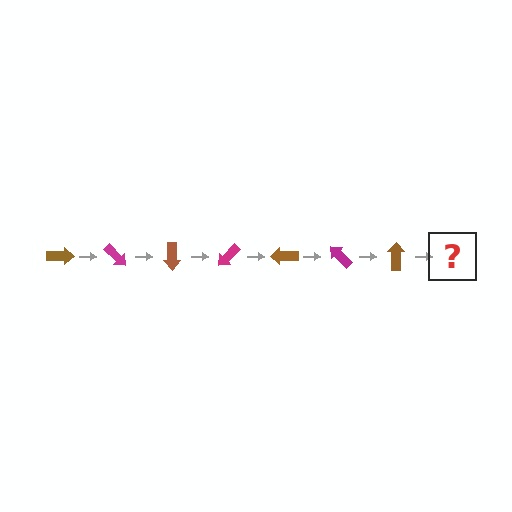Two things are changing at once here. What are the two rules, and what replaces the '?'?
The two rules are that it rotates 45 degrees each step and the color cycles through brown and magenta. The '?' should be a magenta arrow, rotated 315 degrees from the start.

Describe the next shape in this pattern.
It should be a magenta arrow, rotated 315 degrees from the start.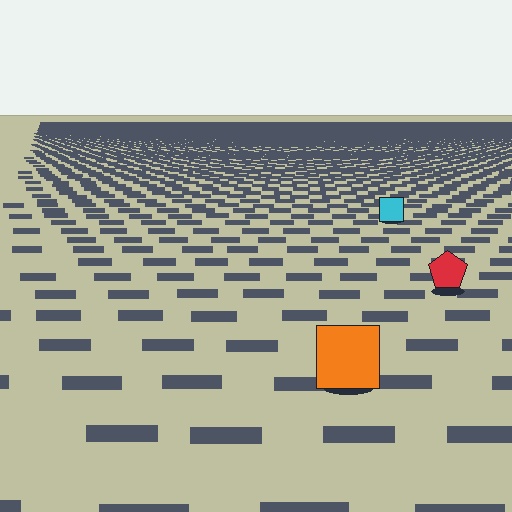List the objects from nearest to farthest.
From nearest to farthest: the orange square, the red pentagon, the cyan square.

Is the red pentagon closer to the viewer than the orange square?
No. The orange square is closer — you can tell from the texture gradient: the ground texture is coarser near it.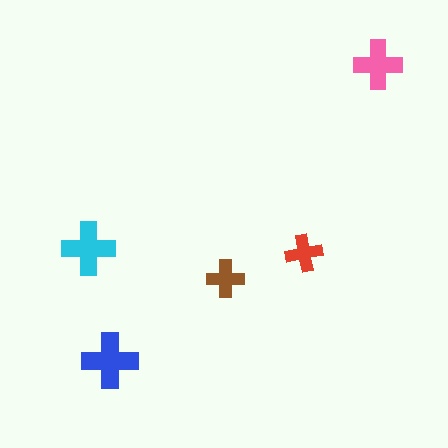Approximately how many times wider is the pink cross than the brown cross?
About 1.5 times wider.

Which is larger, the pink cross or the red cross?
The pink one.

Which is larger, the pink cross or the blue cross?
The blue one.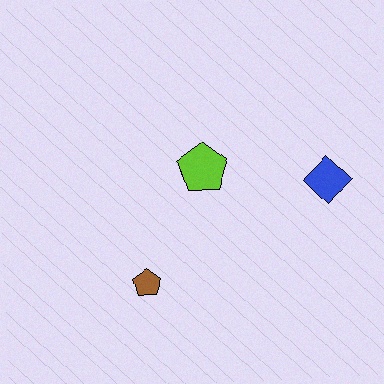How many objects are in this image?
There are 3 objects.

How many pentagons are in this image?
There are 2 pentagons.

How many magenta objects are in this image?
There are no magenta objects.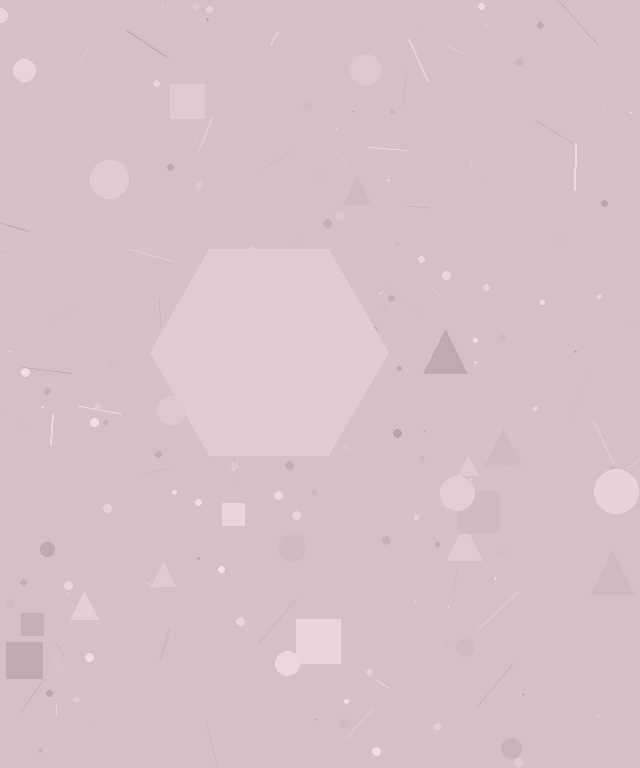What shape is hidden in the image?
A hexagon is hidden in the image.